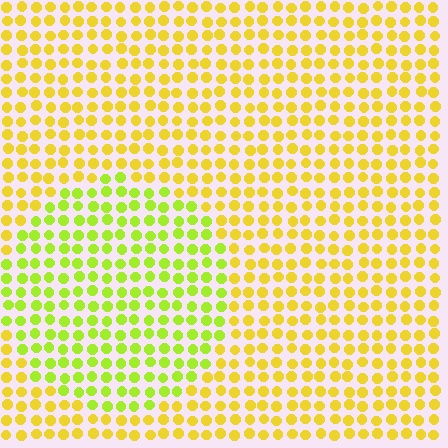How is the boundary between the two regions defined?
The boundary is defined purely by a slight shift in hue (about 32 degrees). Spacing, size, and orientation are identical on both sides.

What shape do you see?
I see a circle.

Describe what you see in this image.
The image is filled with small yellow elements in a uniform arrangement. A circle-shaped region is visible where the elements are tinted to a slightly different hue, forming a subtle color boundary.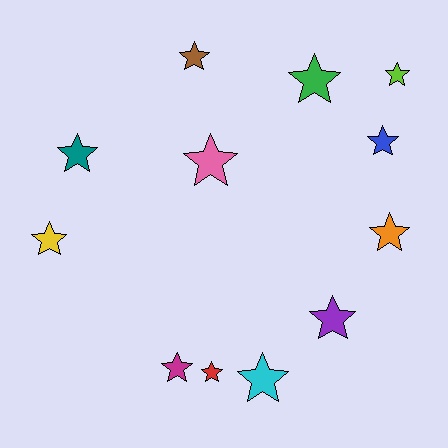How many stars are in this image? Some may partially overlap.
There are 12 stars.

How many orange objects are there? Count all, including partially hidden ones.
There is 1 orange object.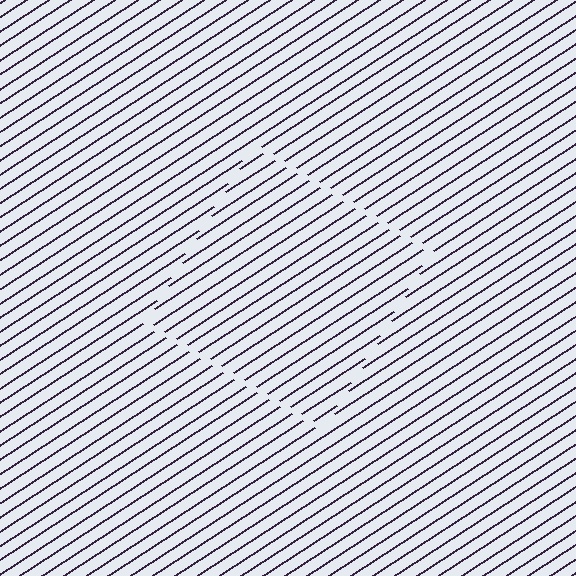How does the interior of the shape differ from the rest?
The interior of the shape contains the same grating, shifted by half a period — the contour is defined by the phase discontinuity where line-ends from the inner and outer gratings abut.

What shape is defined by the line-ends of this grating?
An illusory square. The interior of the shape contains the same grating, shifted by half a period — the contour is defined by the phase discontinuity where line-ends from the inner and outer gratings abut.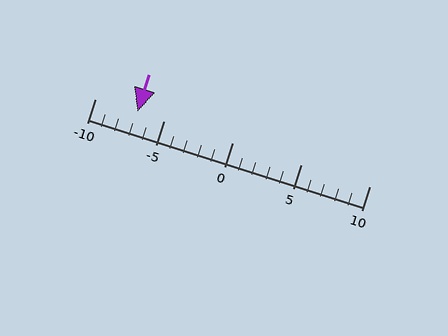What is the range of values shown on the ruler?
The ruler shows values from -10 to 10.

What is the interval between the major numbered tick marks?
The major tick marks are spaced 5 units apart.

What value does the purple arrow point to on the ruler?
The purple arrow points to approximately -7.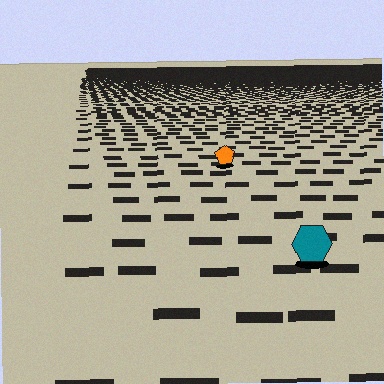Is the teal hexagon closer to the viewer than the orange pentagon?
Yes. The teal hexagon is closer — you can tell from the texture gradient: the ground texture is coarser near it.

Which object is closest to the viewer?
The teal hexagon is closest. The texture marks near it are larger and more spread out.